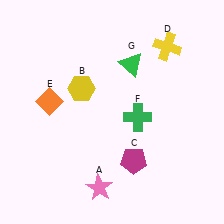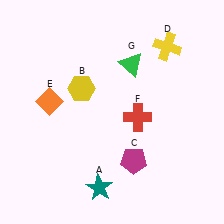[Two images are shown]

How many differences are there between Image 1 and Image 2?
There are 2 differences between the two images.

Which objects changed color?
A changed from pink to teal. F changed from green to red.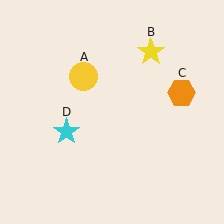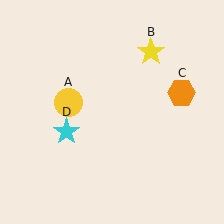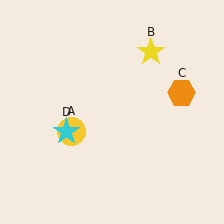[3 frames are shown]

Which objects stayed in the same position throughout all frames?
Yellow star (object B) and orange hexagon (object C) and cyan star (object D) remained stationary.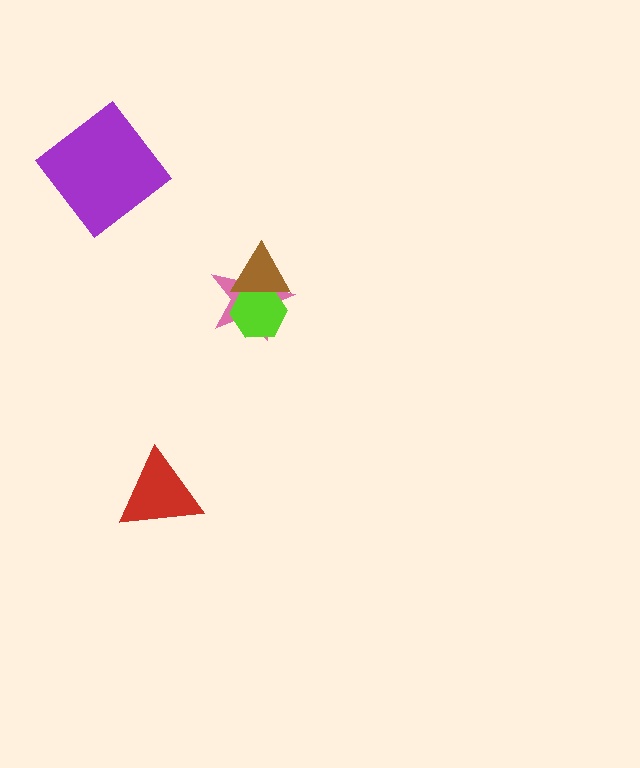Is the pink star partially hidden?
Yes, it is partially covered by another shape.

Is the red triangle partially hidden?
No, no other shape covers it.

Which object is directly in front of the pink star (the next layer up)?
The lime hexagon is directly in front of the pink star.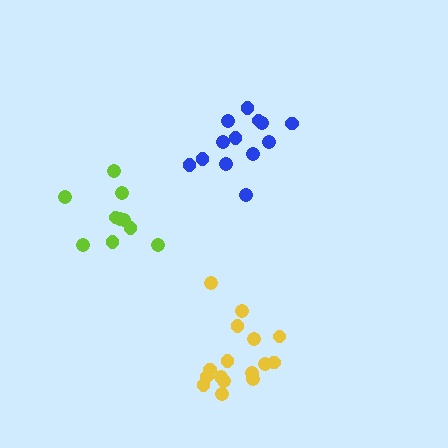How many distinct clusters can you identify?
There are 3 distinct clusters.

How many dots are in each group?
Group 1: 10 dots, Group 2: 13 dots, Group 3: 16 dots (39 total).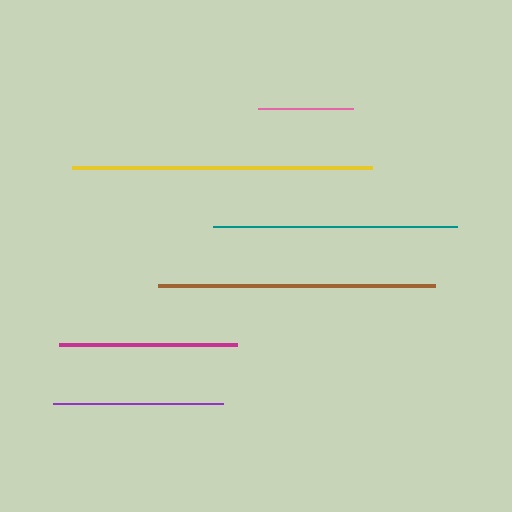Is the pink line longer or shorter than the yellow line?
The yellow line is longer than the pink line.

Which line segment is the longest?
The yellow line is the longest at approximately 299 pixels.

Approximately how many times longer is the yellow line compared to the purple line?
The yellow line is approximately 1.8 times the length of the purple line.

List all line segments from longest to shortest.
From longest to shortest: yellow, brown, teal, magenta, purple, pink.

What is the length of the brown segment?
The brown segment is approximately 277 pixels long.